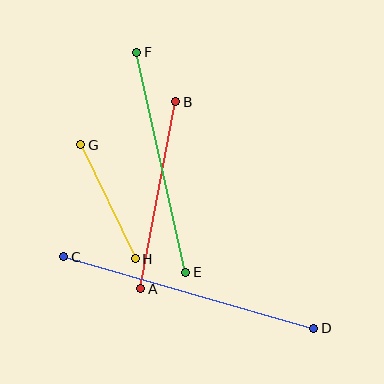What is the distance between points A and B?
The distance is approximately 190 pixels.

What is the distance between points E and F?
The distance is approximately 225 pixels.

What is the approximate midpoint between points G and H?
The midpoint is at approximately (108, 202) pixels.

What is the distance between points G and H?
The distance is approximately 126 pixels.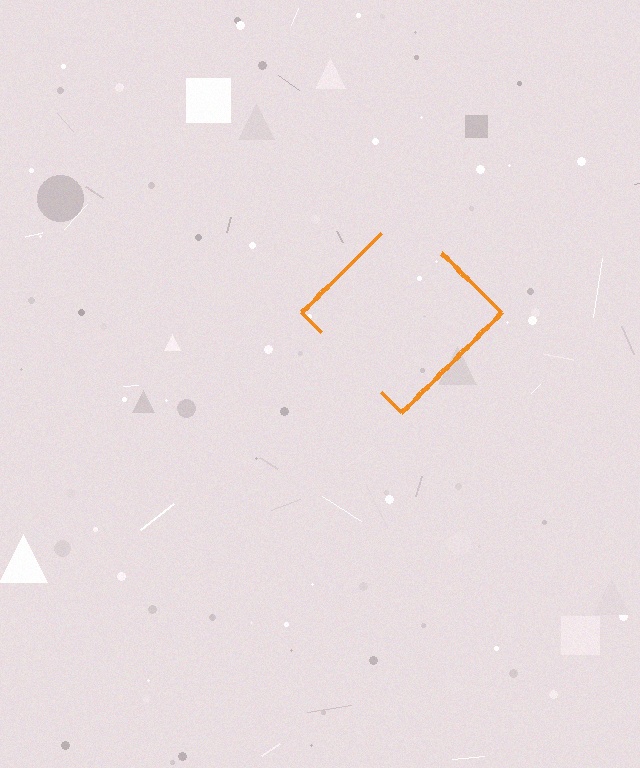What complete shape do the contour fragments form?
The contour fragments form a diamond.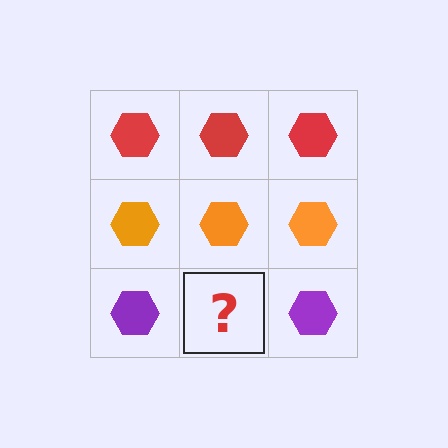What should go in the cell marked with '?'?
The missing cell should contain a purple hexagon.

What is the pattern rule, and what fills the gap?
The rule is that each row has a consistent color. The gap should be filled with a purple hexagon.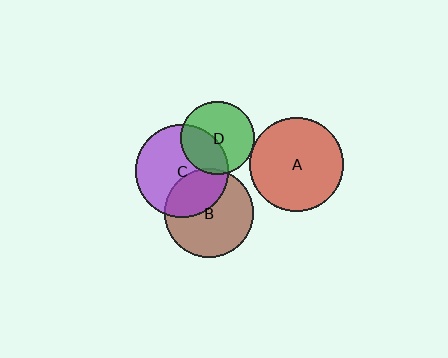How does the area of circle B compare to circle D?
Approximately 1.5 times.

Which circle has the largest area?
Circle A (red).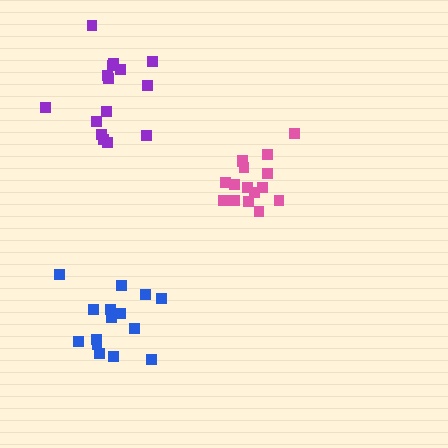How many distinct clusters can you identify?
There are 3 distinct clusters.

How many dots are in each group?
Group 1: 16 dots, Group 2: 15 dots, Group 3: 15 dots (46 total).